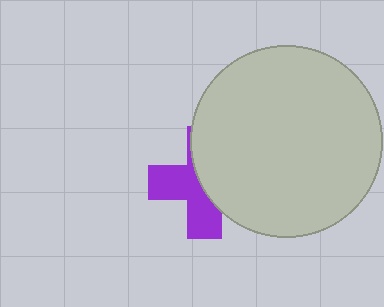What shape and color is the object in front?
The object in front is a light gray circle.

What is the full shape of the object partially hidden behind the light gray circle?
The partially hidden object is a purple cross.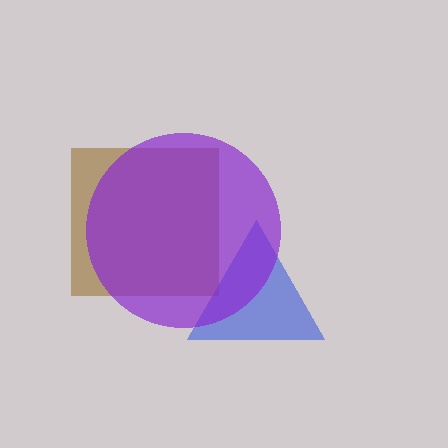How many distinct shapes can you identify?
There are 3 distinct shapes: a brown square, a blue triangle, a purple circle.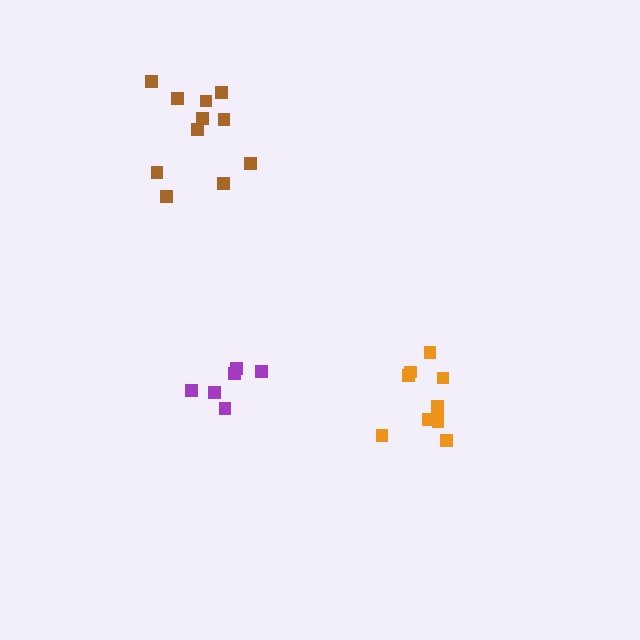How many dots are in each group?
Group 1: 10 dots, Group 2: 6 dots, Group 3: 11 dots (27 total).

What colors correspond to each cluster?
The clusters are colored: orange, purple, brown.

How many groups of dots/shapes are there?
There are 3 groups.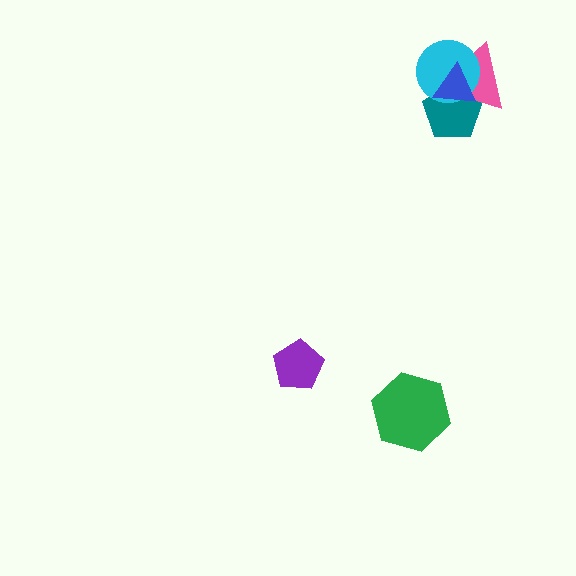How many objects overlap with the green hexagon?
0 objects overlap with the green hexagon.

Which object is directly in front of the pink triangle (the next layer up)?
The cyan circle is directly in front of the pink triangle.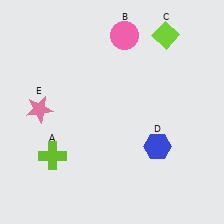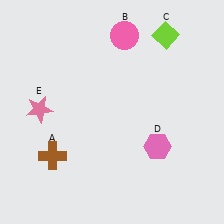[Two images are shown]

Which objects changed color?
A changed from lime to brown. D changed from blue to pink.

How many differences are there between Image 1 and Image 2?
There are 2 differences between the two images.